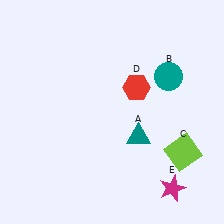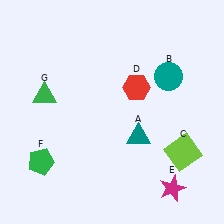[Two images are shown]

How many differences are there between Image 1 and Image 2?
There are 2 differences between the two images.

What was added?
A green pentagon (F), a green triangle (G) were added in Image 2.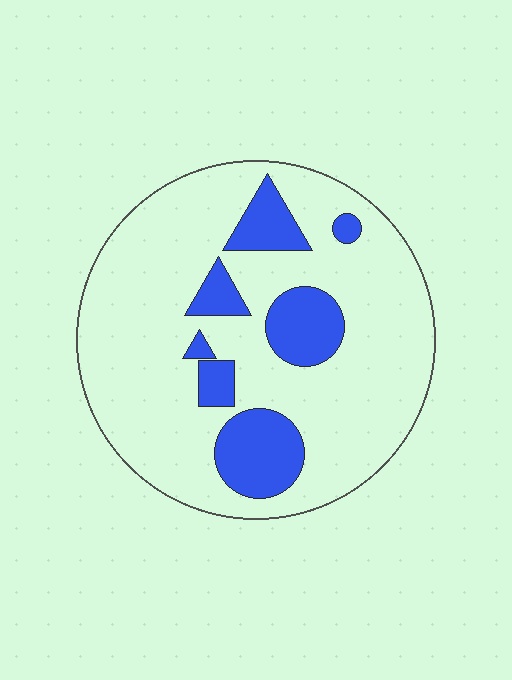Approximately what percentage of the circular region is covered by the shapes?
Approximately 20%.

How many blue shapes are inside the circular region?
7.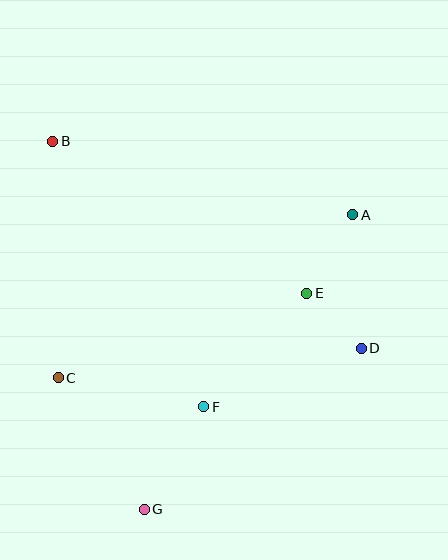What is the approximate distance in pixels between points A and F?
The distance between A and F is approximately 243 pixels.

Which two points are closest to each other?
Points D and E are closest to each other.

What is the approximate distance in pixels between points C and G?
The distance between C and G is approximately 157 pixels.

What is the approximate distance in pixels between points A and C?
The distance between A and C is approximately 337 pixels.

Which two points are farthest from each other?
Points B and G are farthest from each other.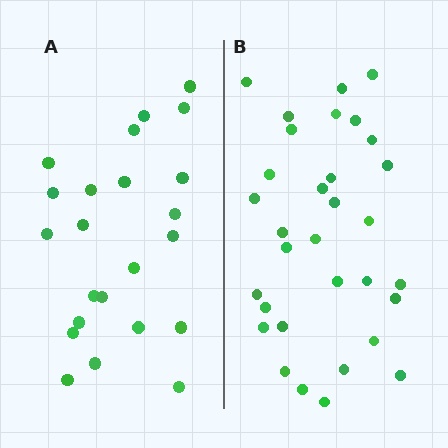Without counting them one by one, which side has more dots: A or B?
Region B (the right region) has more dots.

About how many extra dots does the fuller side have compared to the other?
Region B has roughly 8 or so more dots than region A.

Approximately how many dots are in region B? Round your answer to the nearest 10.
About 30 dots. (The exact count is 32, which rounds to 30.)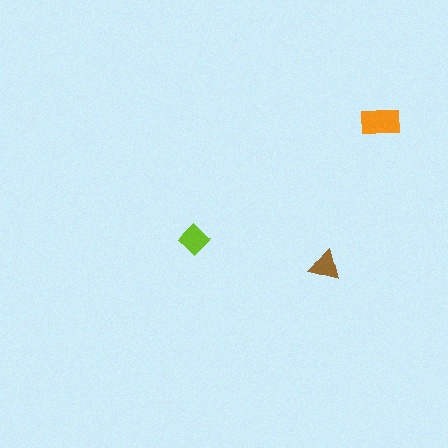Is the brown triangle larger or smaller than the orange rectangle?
Smaller.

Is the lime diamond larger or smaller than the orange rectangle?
Smaller.